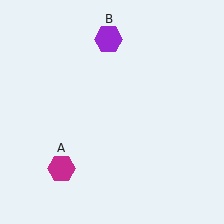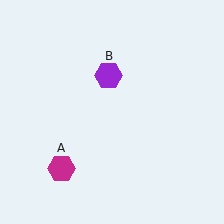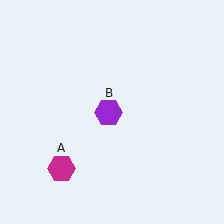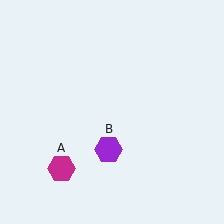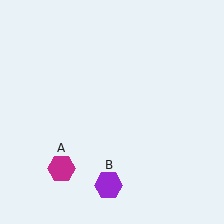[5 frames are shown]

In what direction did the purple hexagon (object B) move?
The purple hexagon (object B) moved down.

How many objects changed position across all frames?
1 object changed position: purple hexagon (object B).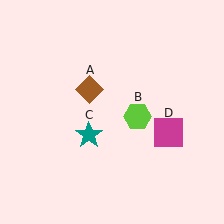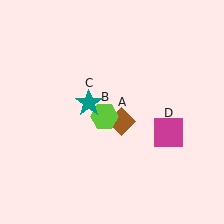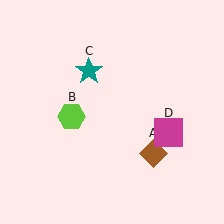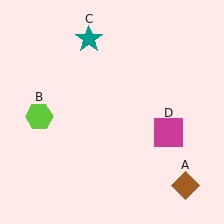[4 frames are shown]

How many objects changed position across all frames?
3 objects changed position: brown diamond (object A), lime hexagon (object B), teal star (object C).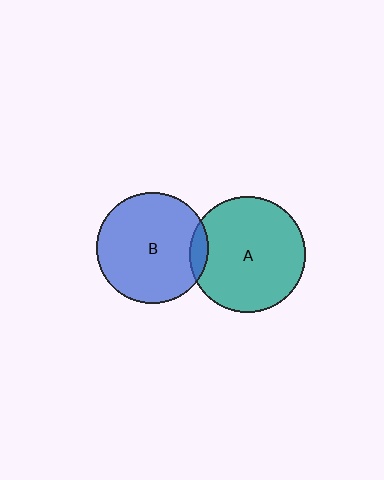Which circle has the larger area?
Circle A (teal).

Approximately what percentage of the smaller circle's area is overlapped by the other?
Approximately 10%.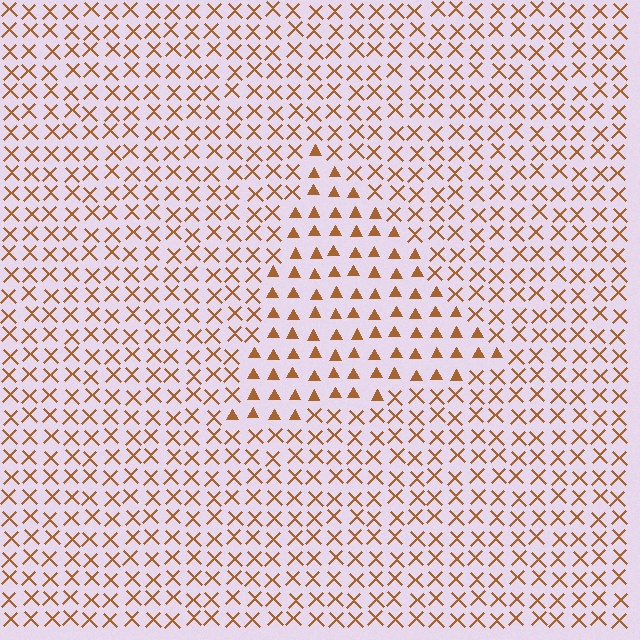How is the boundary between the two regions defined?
The boundary is defined by a change in element shape: triangles inside vs. X marks outside. All elements share the same color and spacing.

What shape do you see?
I see a triangle.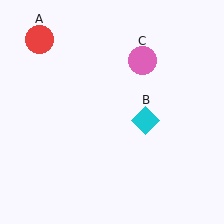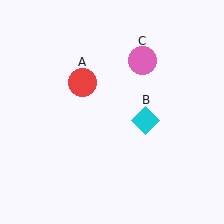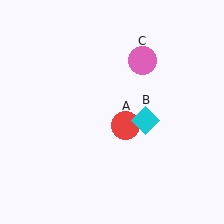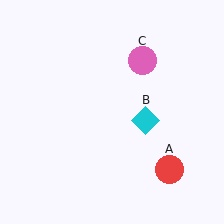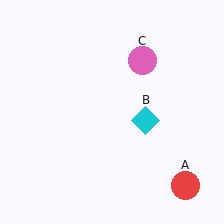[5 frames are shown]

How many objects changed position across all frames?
1 object changed position: red circle (object A).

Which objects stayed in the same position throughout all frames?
Cyan diamond (object B) and pink circle (object C) remained stationary.